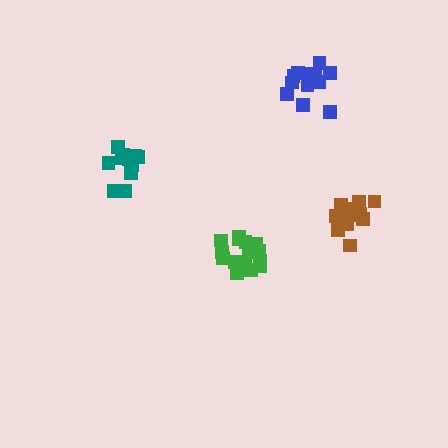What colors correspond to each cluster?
The clusters are colored: green, blue, teal, brown.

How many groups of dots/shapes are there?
There are 4 groups.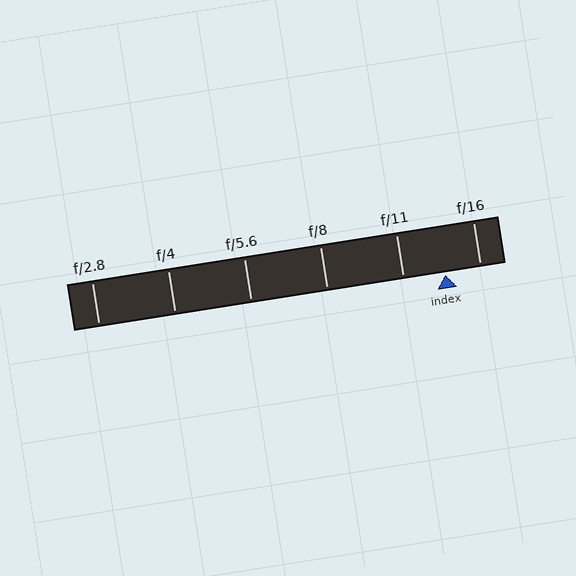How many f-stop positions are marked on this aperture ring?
There are 6 f-stop positions marked.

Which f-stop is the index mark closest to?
The index mark is closest to f/16.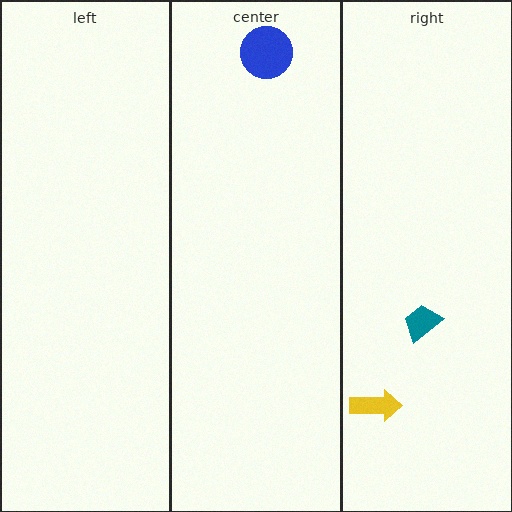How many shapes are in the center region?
1.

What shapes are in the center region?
The blue circle.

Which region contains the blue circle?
The center region.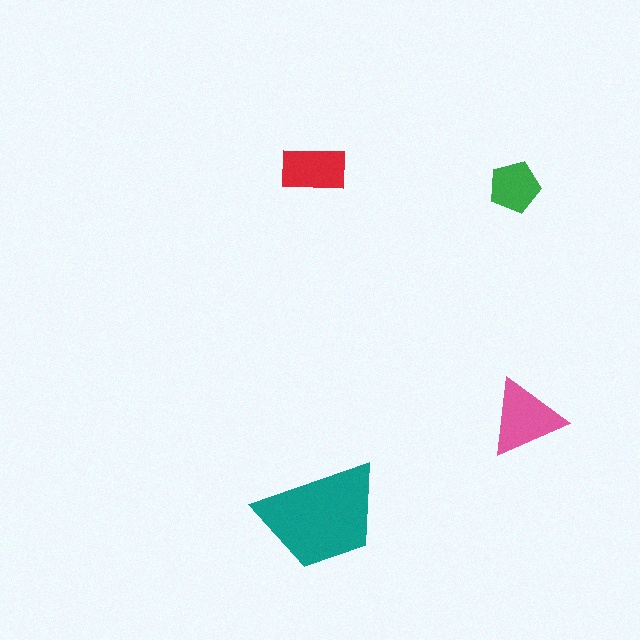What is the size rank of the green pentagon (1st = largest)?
4th.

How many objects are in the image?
There are 4 objects in the image.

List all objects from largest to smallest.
The teal trapezoid, the pink triangle, the red rectangle, the green pentagon.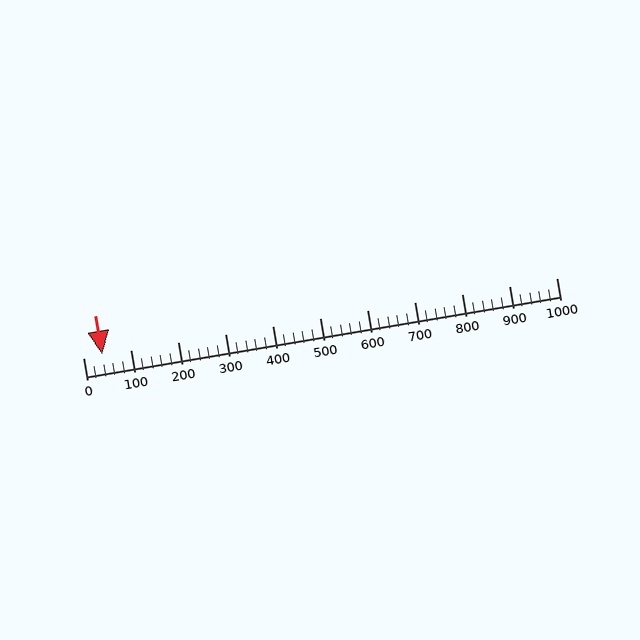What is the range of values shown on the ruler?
The ruler shows values from 0 to 1000.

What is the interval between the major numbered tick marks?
The major tick marks are spaced 100 units apart.